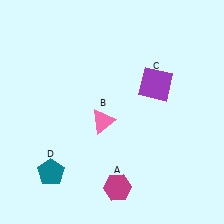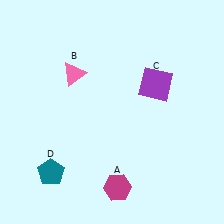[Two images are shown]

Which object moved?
The pink triangle (B) moved up.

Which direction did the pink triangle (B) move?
The pink triangle (B) moved up.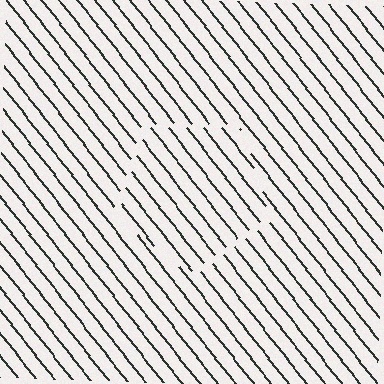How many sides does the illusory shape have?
5 sides — the line-ends trace a pentagon.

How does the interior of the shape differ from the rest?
The interior of the shape contains the same grating, shifted by half a period — the contour is defined by the phase discontinuity where line-ends from the inner and outer gratings abut.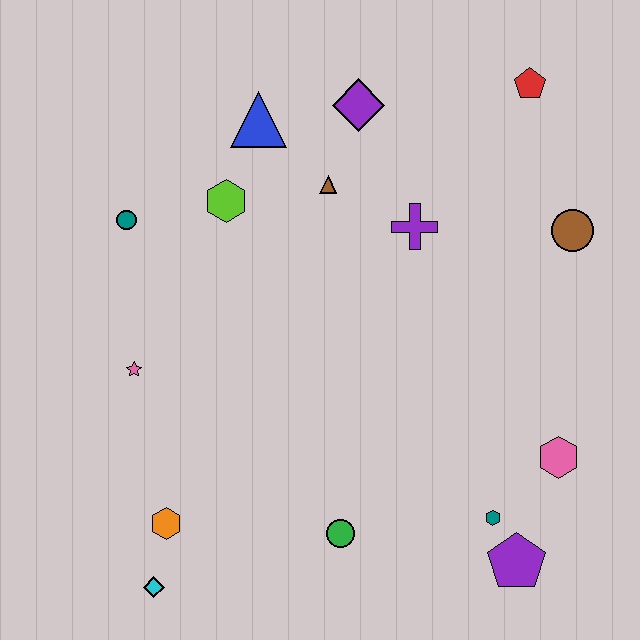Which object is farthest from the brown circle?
The cyan diamond is farthest from the brown circle.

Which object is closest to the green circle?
The teal hexagon is closest to the green circle.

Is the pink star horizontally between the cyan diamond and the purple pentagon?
No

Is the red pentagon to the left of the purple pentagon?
No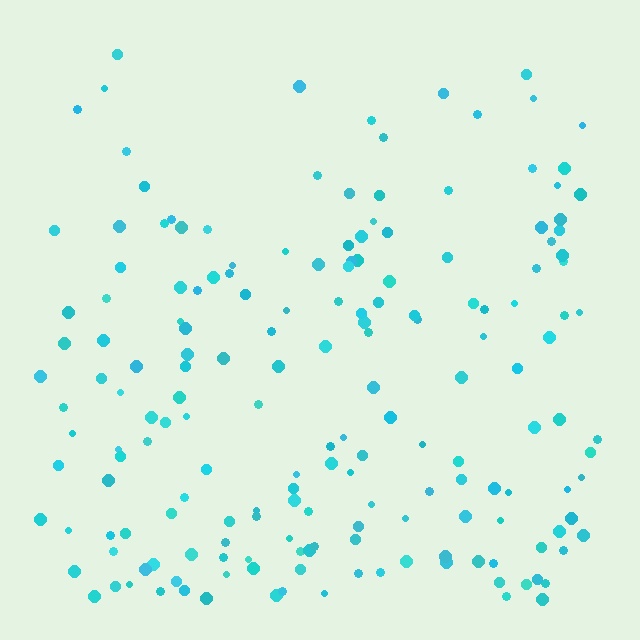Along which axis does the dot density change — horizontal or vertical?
Vertical.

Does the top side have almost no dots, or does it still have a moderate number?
Still a moderate number, just noticeably fewer than the bottom.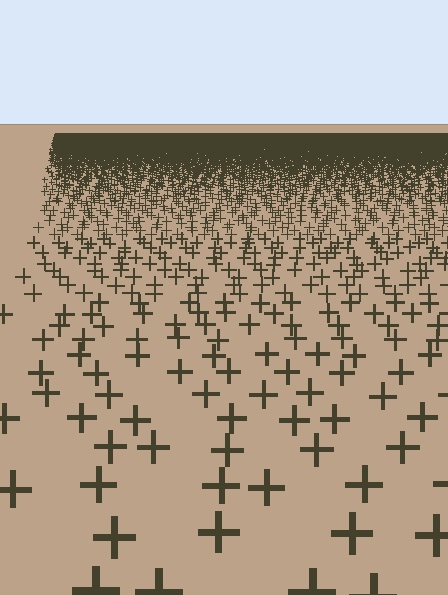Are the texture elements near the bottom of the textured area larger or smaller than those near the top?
Larger. Near the bottom, elements are closer to the viewer and appear at a bigger on-screen size.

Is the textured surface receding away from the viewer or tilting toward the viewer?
The surface is receding away from the viewer. Texture elements get smaller and denser toward the top.